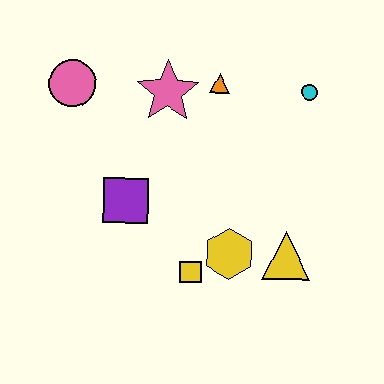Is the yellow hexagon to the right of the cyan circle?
No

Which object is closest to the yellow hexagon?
The yellow square is closest to the yellow hexagon.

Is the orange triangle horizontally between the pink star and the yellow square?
No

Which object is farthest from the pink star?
The yellow triangle is farthest from the pink star.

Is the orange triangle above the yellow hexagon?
Yes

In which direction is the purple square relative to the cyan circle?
The purple square is to the left of the cyan circle.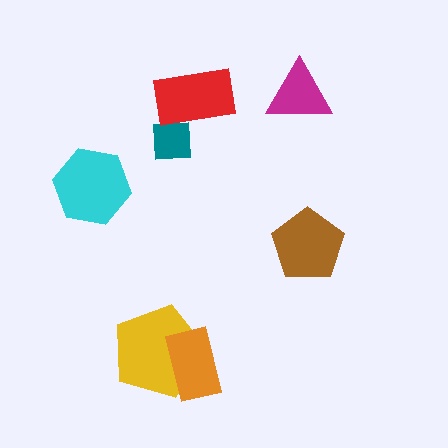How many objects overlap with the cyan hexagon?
0 objects overlap with the cyan hexagon.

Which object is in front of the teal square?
The red rectangle is in front of the teal square.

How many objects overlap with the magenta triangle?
0 objects overlap with the magenta triangle.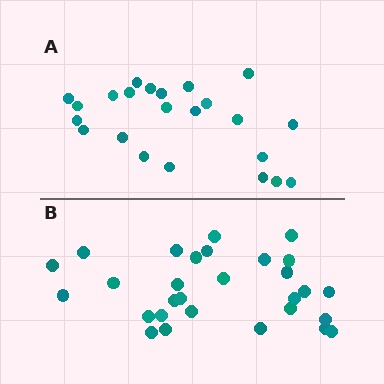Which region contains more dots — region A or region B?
Region B (the bottom region) has more dots.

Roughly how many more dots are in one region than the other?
Region B has about 6 more dots than region A.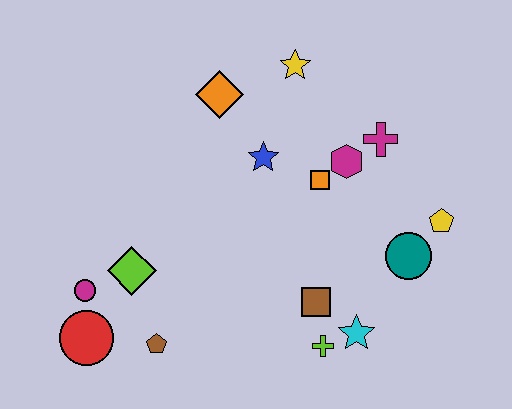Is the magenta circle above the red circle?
Yes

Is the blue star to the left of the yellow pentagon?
Yes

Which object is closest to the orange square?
The magenta hexagon is closest to the orange square.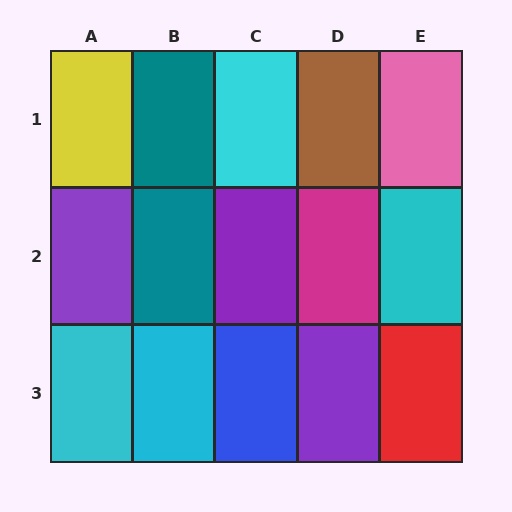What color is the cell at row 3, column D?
Purple.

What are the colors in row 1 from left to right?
Yellow, teal, cyan, brown, pink.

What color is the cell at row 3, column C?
Blue.